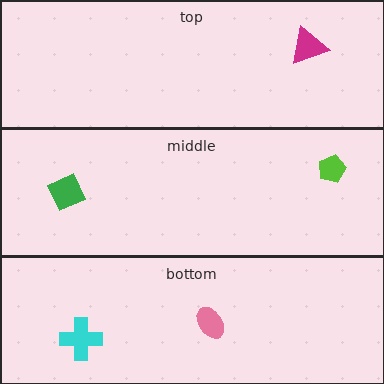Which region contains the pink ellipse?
The bottom region.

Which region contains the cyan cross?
The bottom region.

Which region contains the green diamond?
The middle region.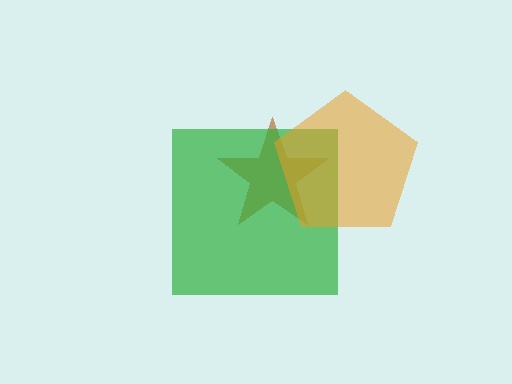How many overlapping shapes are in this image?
There are 3 overlapping shapes in the image.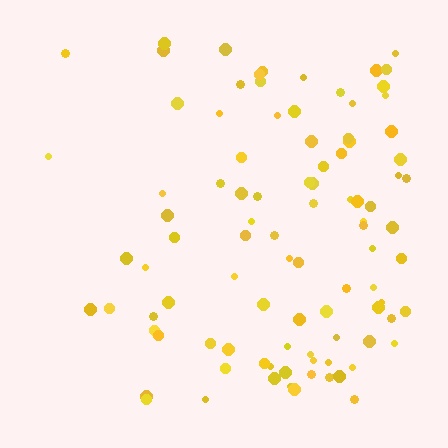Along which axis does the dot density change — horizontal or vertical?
Horizontal.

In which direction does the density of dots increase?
From left to right, with the right side densest.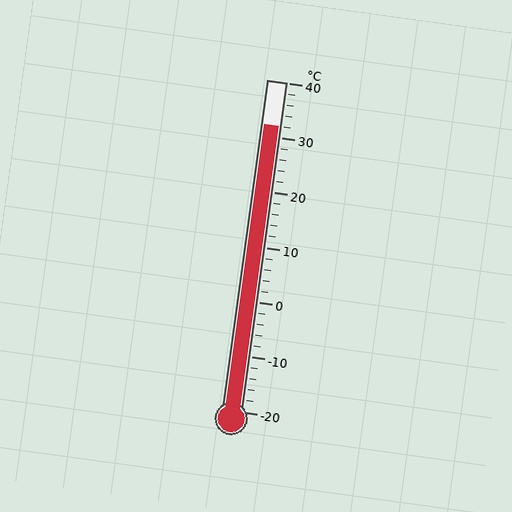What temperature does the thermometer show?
The thermometer shows approximately 32°C.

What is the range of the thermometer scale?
The thermometer scale ranges from -20°C to 40°C.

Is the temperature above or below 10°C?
The temperature is above 10°C.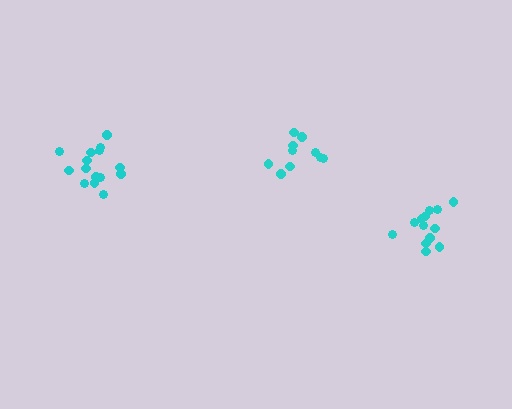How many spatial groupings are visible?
There are 3 spatial groupings.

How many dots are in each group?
Group 1: 10 dots, Group 2: 14 dots, Group 3: 15 dots (39 total).